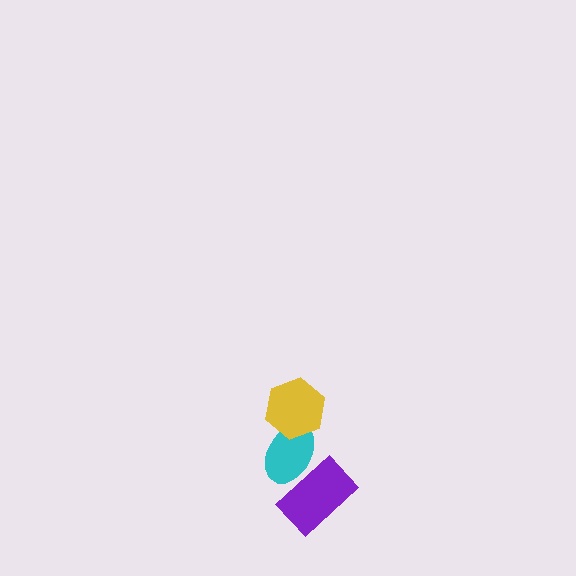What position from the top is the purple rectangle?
The purple rectangle is 3rd from the top.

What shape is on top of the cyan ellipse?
The yellow hexagon is on top of the cyan ellipse.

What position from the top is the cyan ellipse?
The cyan ellipse is 2nd from the top.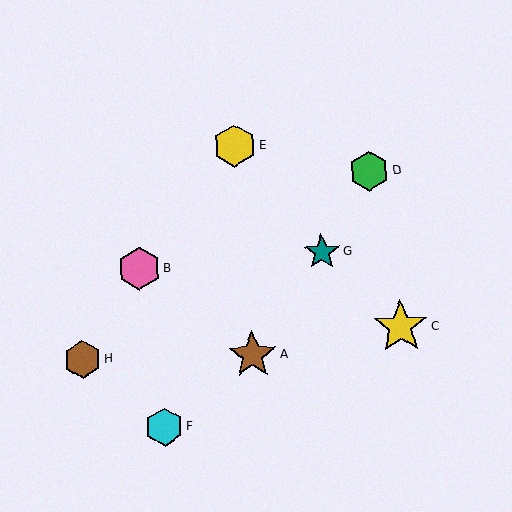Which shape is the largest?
The yellow star (labeled C) is the largest.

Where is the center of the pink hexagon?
The center of the pink hexagon is at (139, 269).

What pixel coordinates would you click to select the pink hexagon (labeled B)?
Click at (139, 269) to select the pink hexagon B.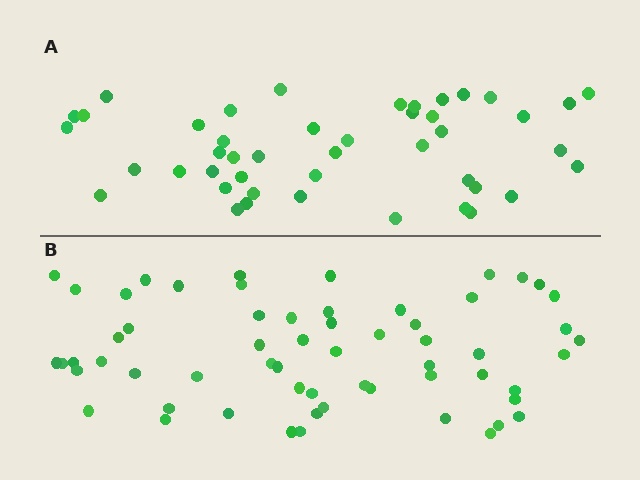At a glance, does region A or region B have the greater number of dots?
Region B (the bottom region) has more dots.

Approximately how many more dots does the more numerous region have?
Region B has approximately 15 more dots than region A.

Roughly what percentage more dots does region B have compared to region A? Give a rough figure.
About 35% more.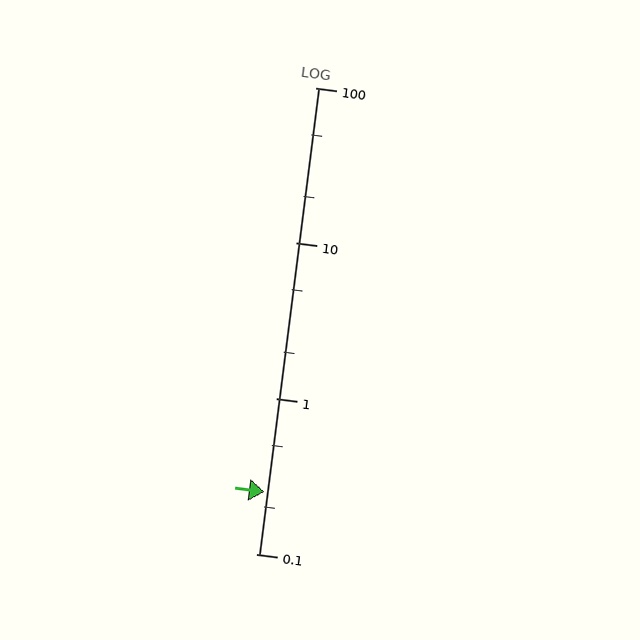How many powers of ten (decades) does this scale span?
The scale spans 3 decades, from 0.1 to 100.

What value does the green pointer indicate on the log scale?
The pointer indicates approximately 0.25.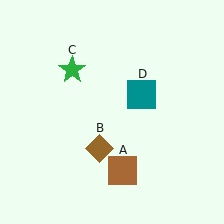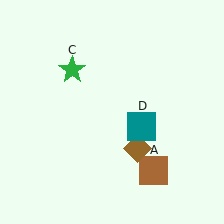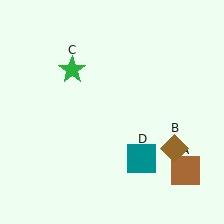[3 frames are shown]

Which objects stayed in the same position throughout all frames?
Green star (object C) remained stationary.